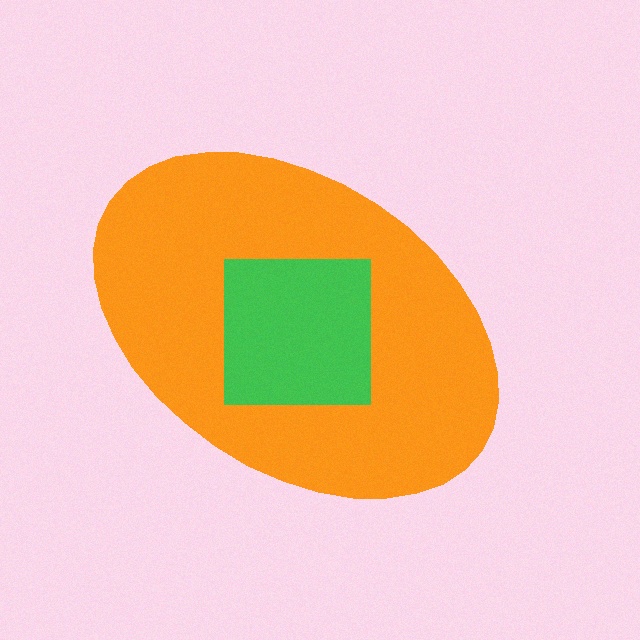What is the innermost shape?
The green square.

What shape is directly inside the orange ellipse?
The green square.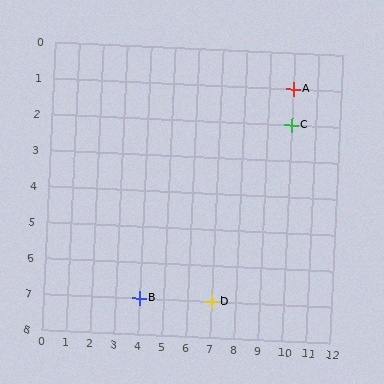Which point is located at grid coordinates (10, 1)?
Point A is at (10, 1).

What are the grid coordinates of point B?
Point B is at grid coordinates (4, 7).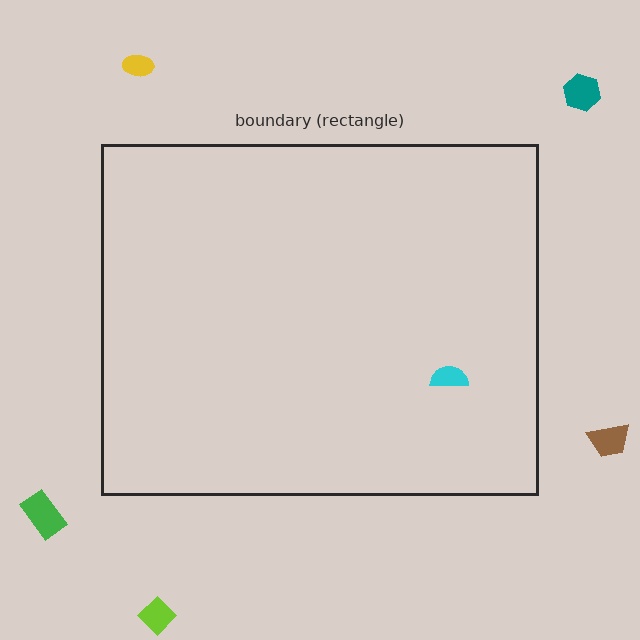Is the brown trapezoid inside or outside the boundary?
Outside.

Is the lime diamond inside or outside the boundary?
Outside.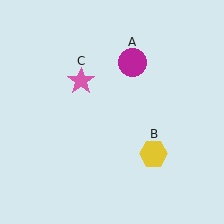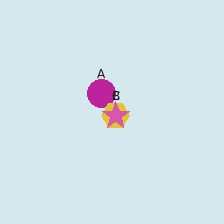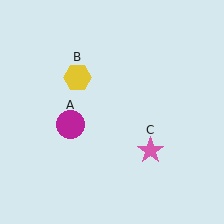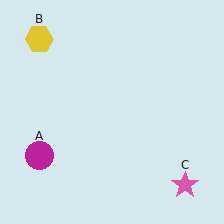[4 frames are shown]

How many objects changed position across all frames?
3 objects changed position: magenta circle (object A), yellow hexagon (object B), pink star (object C).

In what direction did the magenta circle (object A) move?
The magenta circle (object A) moved down and to the left.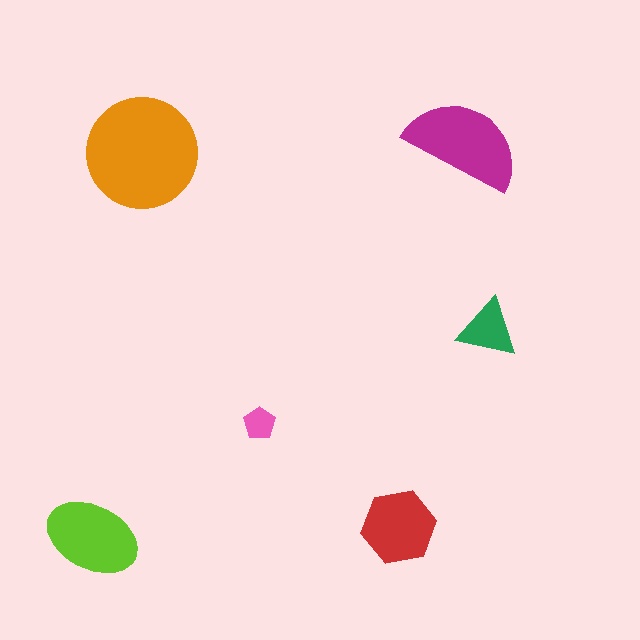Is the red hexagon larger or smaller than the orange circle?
Smaller.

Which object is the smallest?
The pink pentagon.